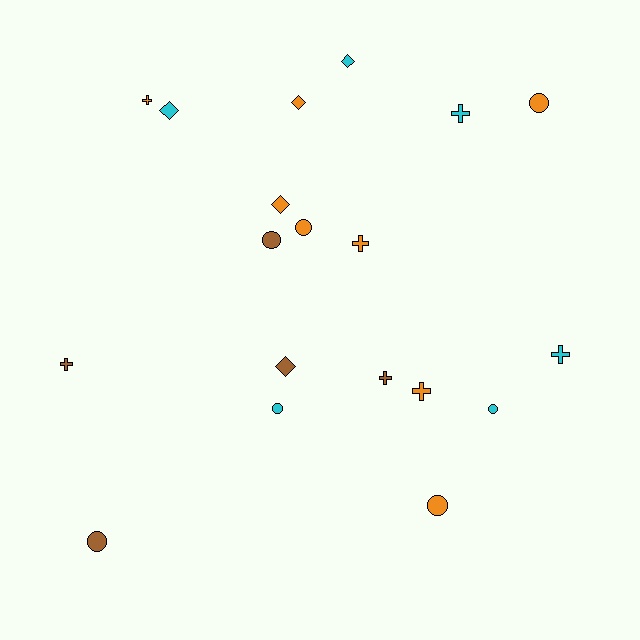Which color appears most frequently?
Orange, with 8 objects.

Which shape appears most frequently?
Cross, with 7 objects.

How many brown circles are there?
There are 2 brown circles.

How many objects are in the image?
There are 19 objects.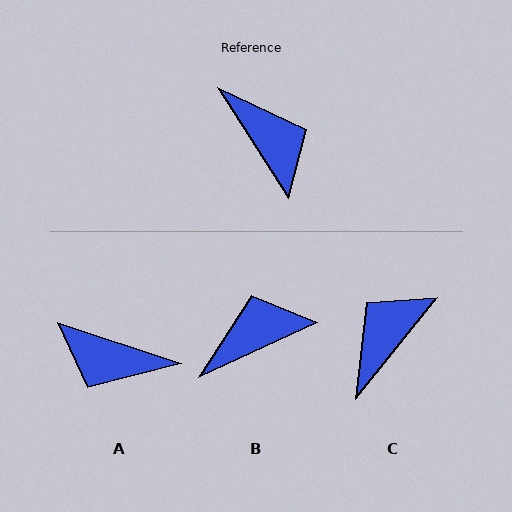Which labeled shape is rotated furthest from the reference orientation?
A, about 140 degrees away.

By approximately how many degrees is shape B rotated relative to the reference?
Approximately 82 degrees counter-clockwise.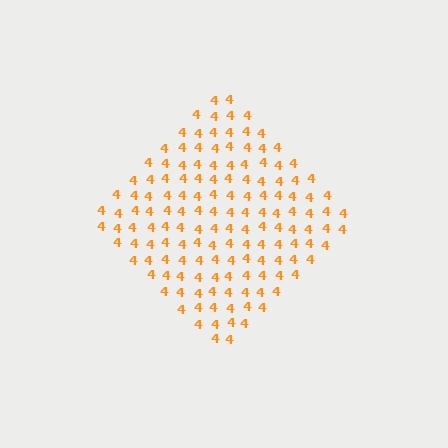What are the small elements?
The small elements are digit 4's.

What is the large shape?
The large shape is a diamond.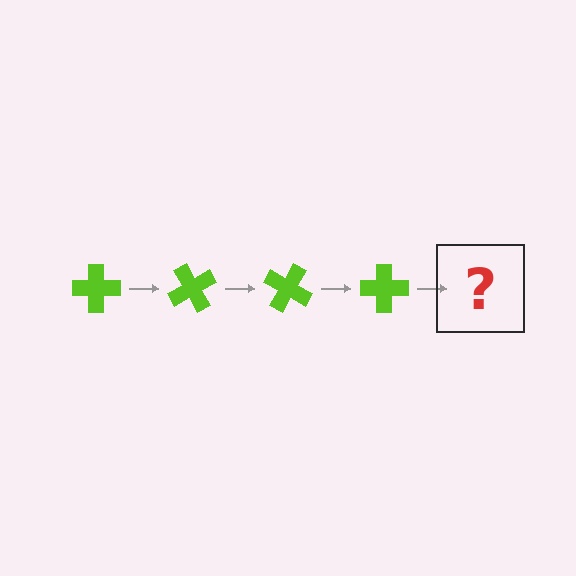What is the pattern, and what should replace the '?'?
The pattern is that the cross rotates 60 degrees each step. The '?' should be a lime cross rotated 240 degrees.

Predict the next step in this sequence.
The next step is a lime cross rotated 240 degrees.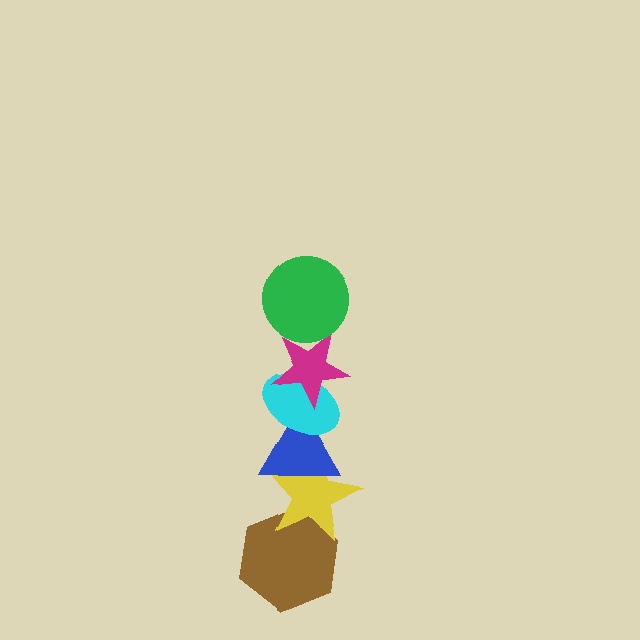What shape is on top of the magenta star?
The green circle is on top of the magenta star.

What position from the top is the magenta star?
The magenta star is 2nd from the top.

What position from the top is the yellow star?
The yellow star is 5th from the top.